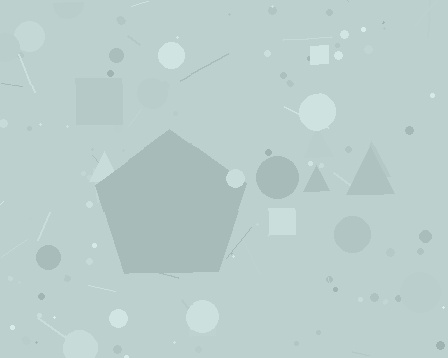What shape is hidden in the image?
A pentagon is hidden in the image.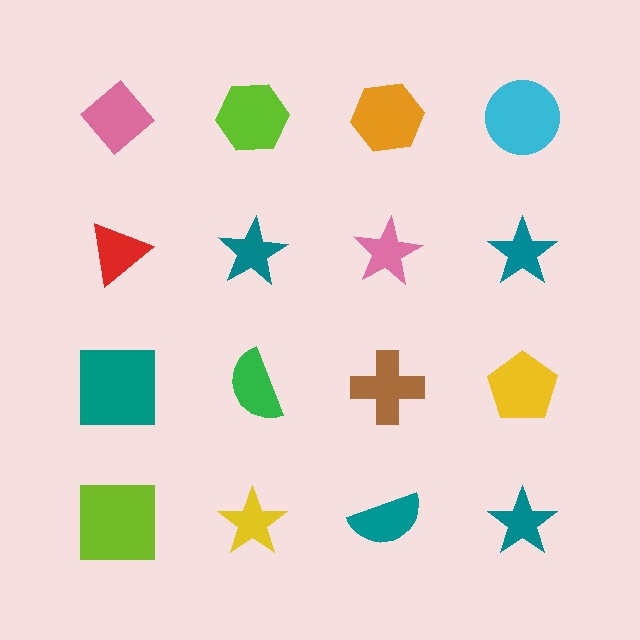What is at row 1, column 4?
A cyan circle.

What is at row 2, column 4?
A teal star.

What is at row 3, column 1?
A teal square.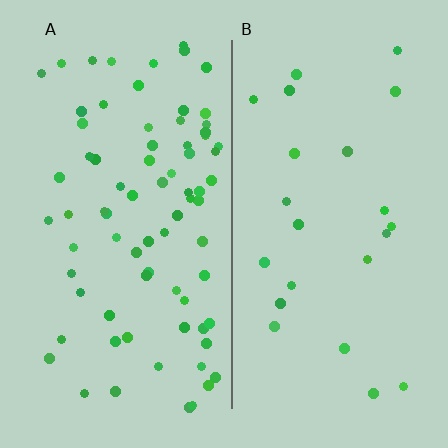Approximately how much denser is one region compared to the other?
Approximately 3.3× — region A over region B.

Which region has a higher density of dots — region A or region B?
A (the left).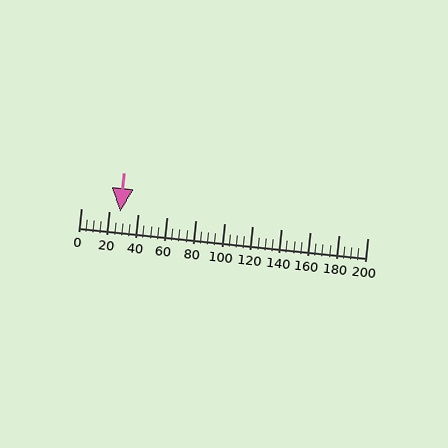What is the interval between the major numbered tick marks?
The major tick marks are spaced 20 units apart.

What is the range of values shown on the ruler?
The ruler shows values from 0 to 200.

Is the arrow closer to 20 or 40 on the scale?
The arrow is closer to 20.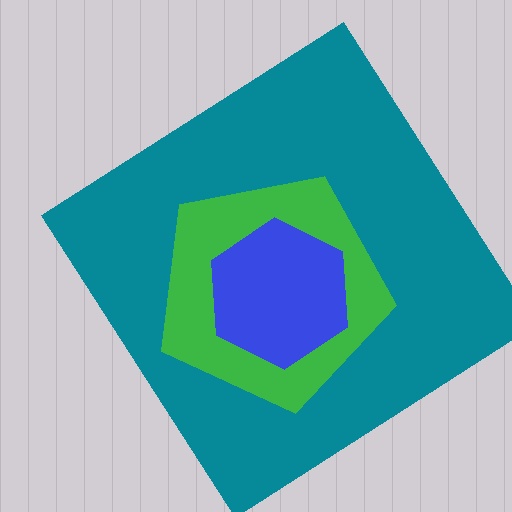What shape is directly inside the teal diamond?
The green pentagon.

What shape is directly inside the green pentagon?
The blue hexagon.